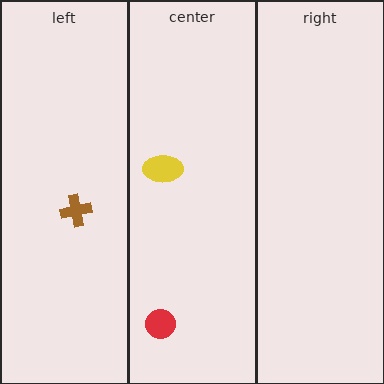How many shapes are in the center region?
2.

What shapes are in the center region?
The red circle, the yellow ellipse.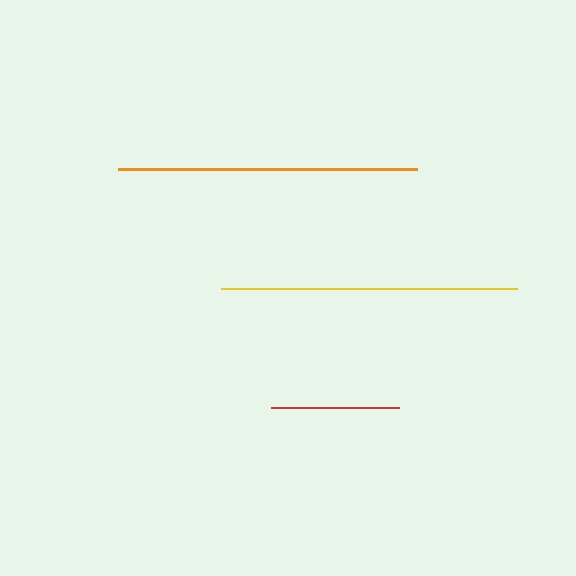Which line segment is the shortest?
The red line is the shortest at approximately 128 pixels.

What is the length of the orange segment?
The orange segment is approximately 300 pixels long.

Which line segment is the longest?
The orange line is the longest at approximately 300 pixels.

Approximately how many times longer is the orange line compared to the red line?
The orange line is approximately 2.3 times the length of the red line.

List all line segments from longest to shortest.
From longest to shortest: orange, yellow, red.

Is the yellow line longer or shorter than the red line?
The yellow line is longer than the red line.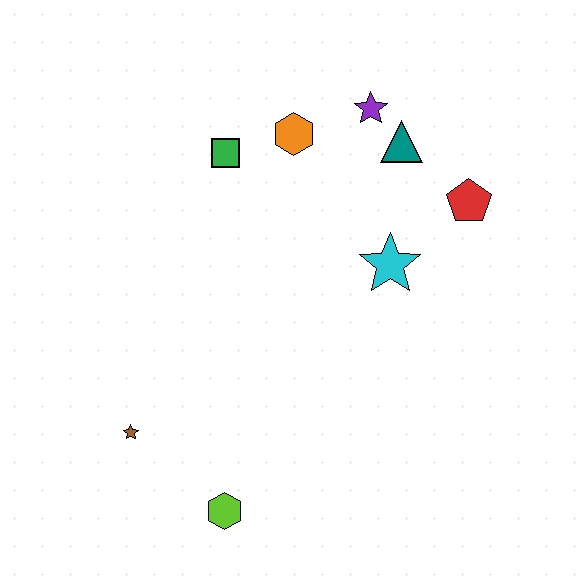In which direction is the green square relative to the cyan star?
The green square is to the left of the cyan star.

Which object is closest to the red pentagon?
The teal triangle is closest to the red pentagon.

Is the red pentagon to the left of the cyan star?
No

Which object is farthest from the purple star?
The lime hexagon is farthest from the purple star.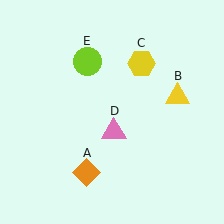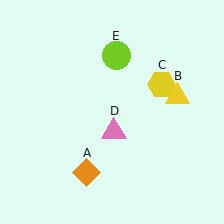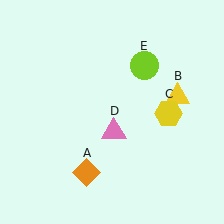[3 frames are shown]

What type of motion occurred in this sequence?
The yellow hexagon (object C), lime circle (object E) rotated clockwise around the center of the scene.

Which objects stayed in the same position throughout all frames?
Orange diamond (object A) and yellow triangle (object B) and pink triangle (object D) remained stationary.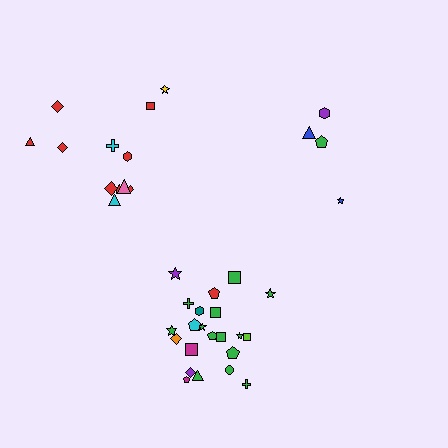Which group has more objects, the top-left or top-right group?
The top-left group.